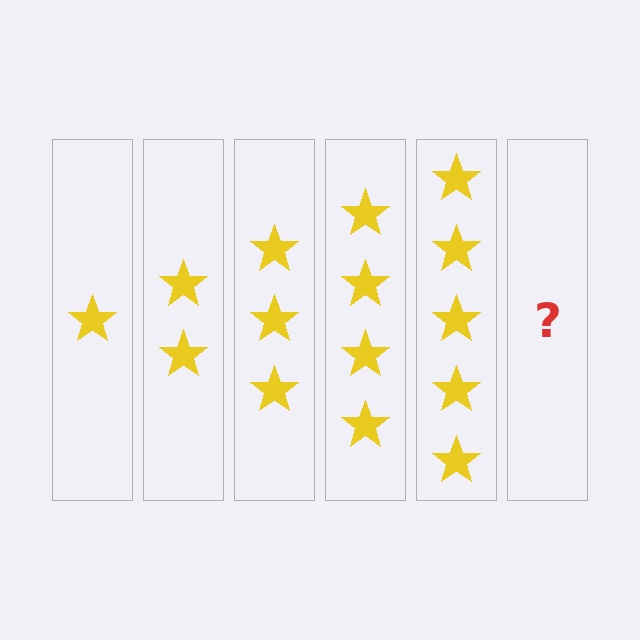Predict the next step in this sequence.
The next step is 6 stars.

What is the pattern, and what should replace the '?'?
The pattern is that each step adds one more star. The '?' should be 6 stars.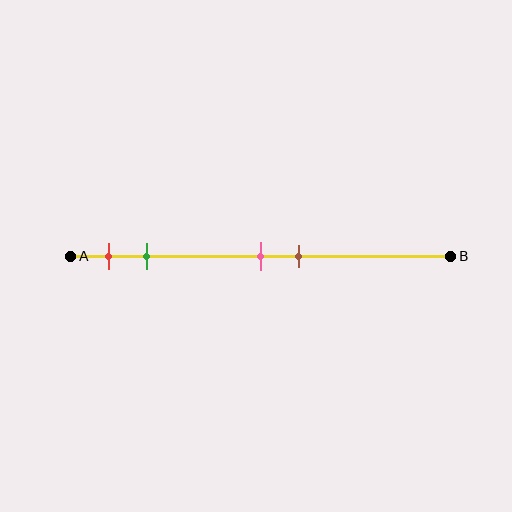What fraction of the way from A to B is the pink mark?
The pink mark is approximately 50% (0.5) of the way from A to B.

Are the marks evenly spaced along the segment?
No, the marks are not evenly spaced.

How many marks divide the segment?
There are 4 marks dividing the segment.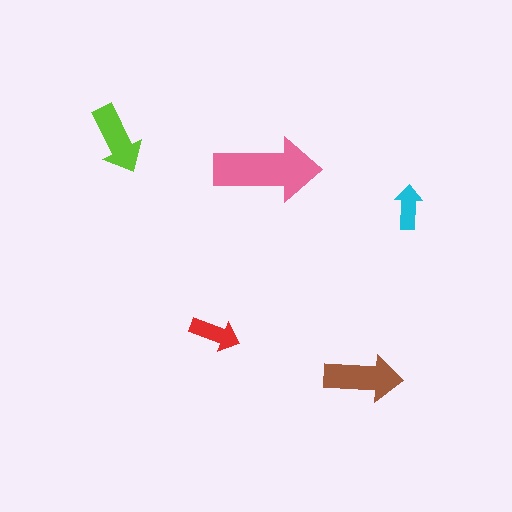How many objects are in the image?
There are 5 objects in the image.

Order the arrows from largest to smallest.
the pink one, the brown one, the lime one, the red one, the cyan one.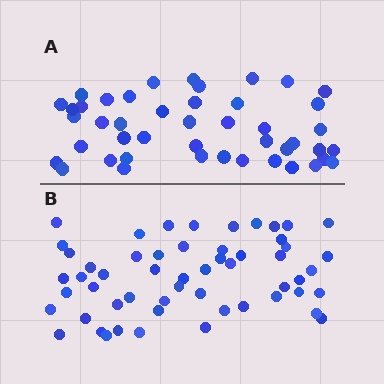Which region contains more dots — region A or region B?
Region B (the bottom region) has more dots.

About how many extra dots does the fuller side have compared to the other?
Region B has roughly 10 or so more dots than region A.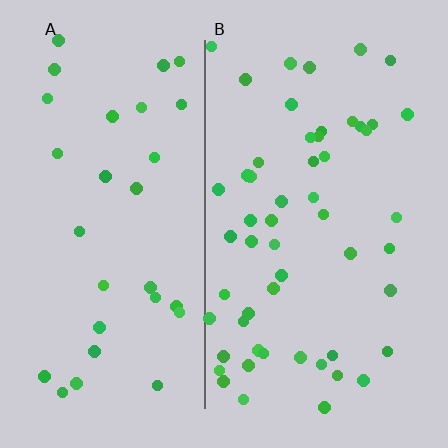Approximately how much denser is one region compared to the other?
Approximately 1.8× — region B over region A.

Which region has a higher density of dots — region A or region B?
B (the right).